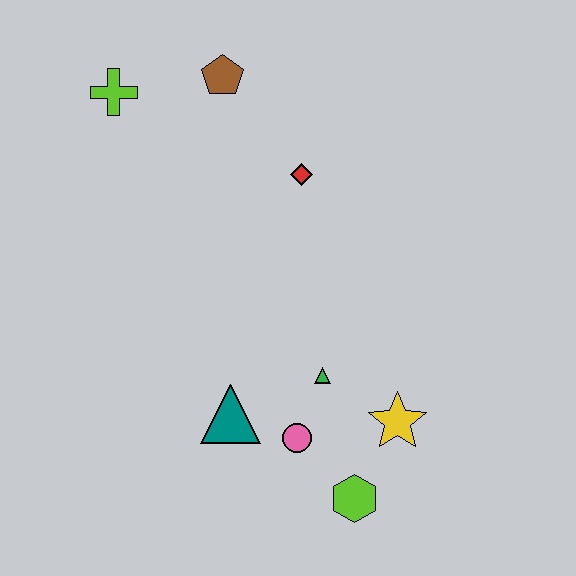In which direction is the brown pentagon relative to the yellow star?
The brown pentagon is above the yellow star.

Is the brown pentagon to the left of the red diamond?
Yes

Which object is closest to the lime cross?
The brown pentagon is closest to the lime cross.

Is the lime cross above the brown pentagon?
No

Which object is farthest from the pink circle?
The lime cross is farthest from the pink circle.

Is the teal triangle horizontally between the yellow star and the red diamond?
No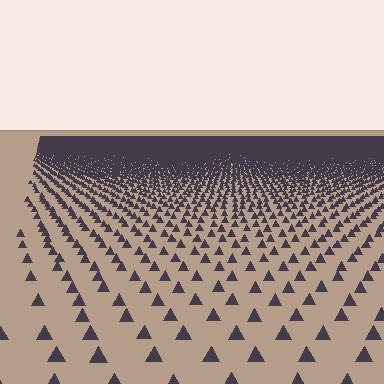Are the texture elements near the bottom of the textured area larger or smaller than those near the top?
Larger. Near the bottom, elements are closer to the viewer and appear at a bigger on-screen size.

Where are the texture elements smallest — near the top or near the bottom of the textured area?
Near the top.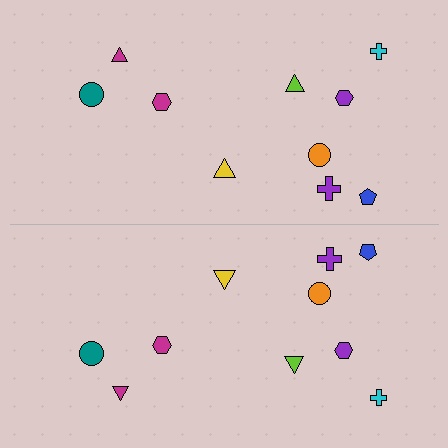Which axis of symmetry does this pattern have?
The pattern has a horizontal axis of symmetry running through the center of the image.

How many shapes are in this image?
There are 20 shapes in this image.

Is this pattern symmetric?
Yes, this pattern has bilateral (reflection) symmetry.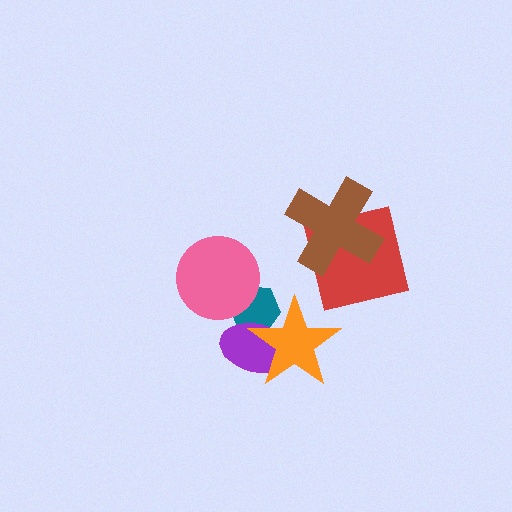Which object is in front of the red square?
The brown cross is in front of the red square.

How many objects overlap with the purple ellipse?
2 objects overlap with the purple ellipse.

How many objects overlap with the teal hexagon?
3 objects overlap with the teal hexagon.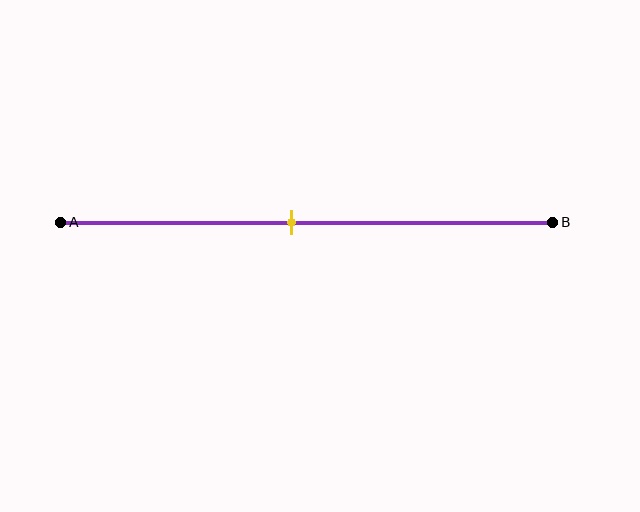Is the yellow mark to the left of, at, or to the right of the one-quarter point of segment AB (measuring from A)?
The yellow mark is to the right of the one-quarter point of segment AB.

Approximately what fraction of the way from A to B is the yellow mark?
The yellow mark is approximately 45% of the way from A to B.